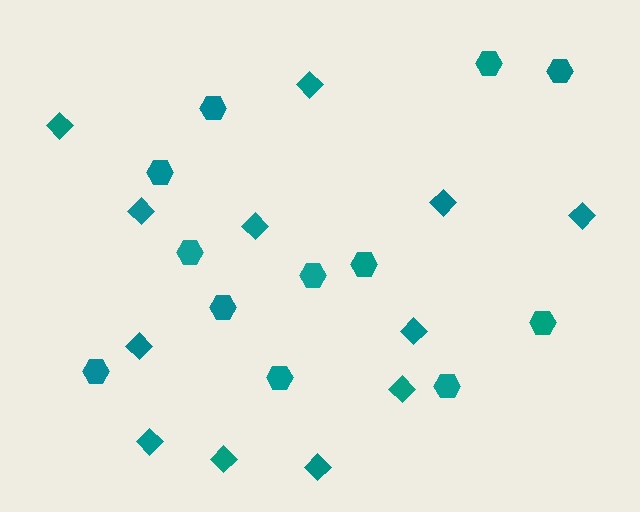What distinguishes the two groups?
There are 2 groups: one group of diamonds (12) and one group of hexagons (12).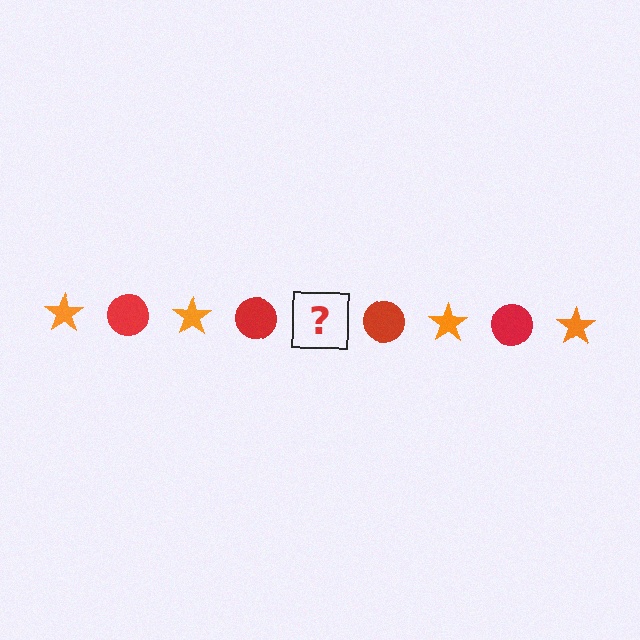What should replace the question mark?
The question mark should be replaced with an orange star.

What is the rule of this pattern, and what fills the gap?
The rule is that the pattern alternates between orange star and red circle. The gap should be filled with an orange star.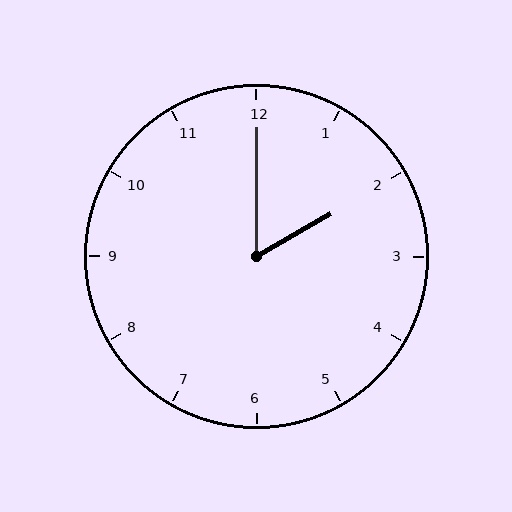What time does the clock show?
2:00.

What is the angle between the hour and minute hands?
Approximately 60 degrees.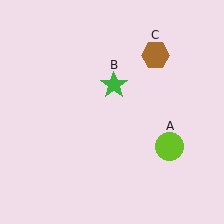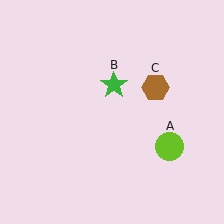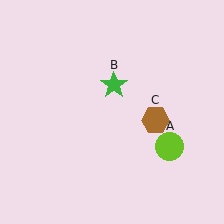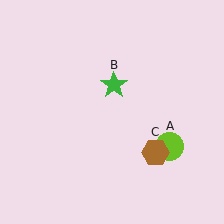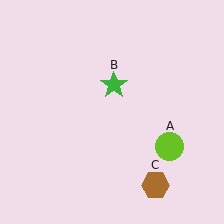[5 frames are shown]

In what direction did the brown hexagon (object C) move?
The brown hexagon (object C) moved down.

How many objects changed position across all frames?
1 object changed position: brown hexagon (object C).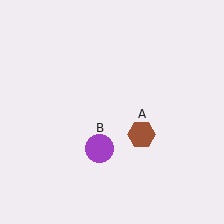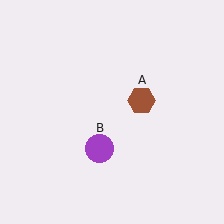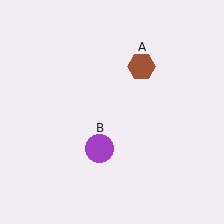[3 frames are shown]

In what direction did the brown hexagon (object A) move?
The brown hexagon (object A) moved up.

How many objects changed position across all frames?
1 object changed position: brown hexagon (object A).